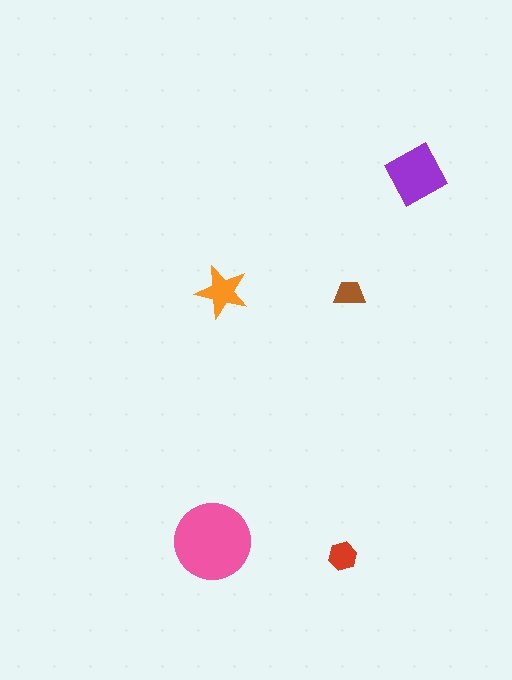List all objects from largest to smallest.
The pink circle, the purple diamond, the orange star, the red hexagon, the brown trapezoid.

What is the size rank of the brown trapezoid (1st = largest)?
5th.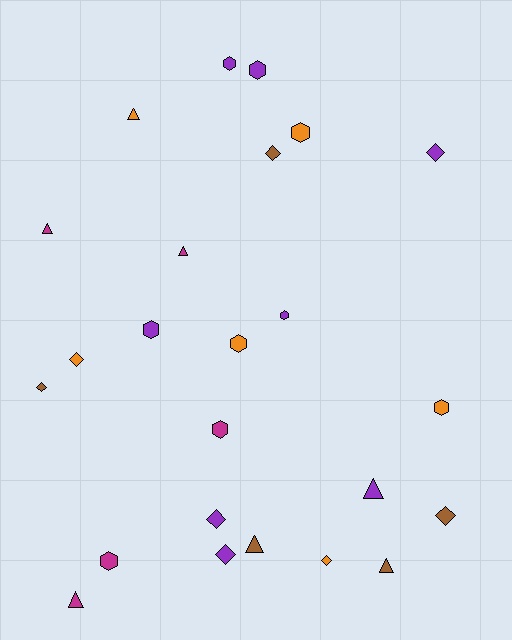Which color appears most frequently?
Purple, with 8 objects.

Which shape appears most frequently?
Hexagon, with 9 objects.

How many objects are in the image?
There are 24 objects.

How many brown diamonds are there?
There are 3 brown diamonds.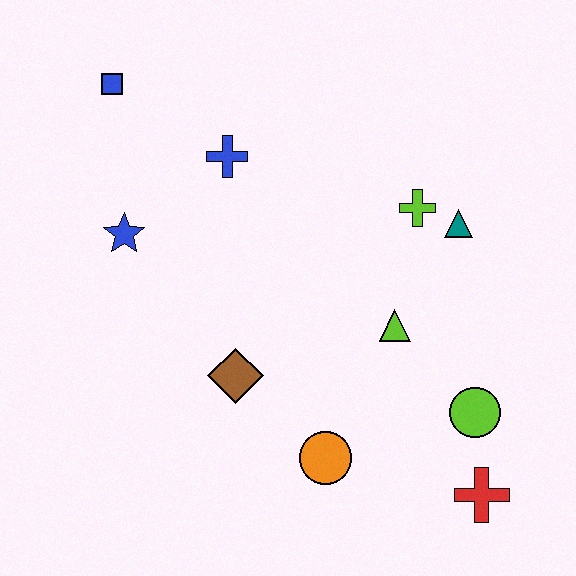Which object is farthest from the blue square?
The red cross is farthest from the blue square.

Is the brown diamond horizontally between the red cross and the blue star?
Yes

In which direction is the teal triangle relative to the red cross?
The teal triangle is above the red cross.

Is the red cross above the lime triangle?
No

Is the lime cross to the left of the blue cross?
No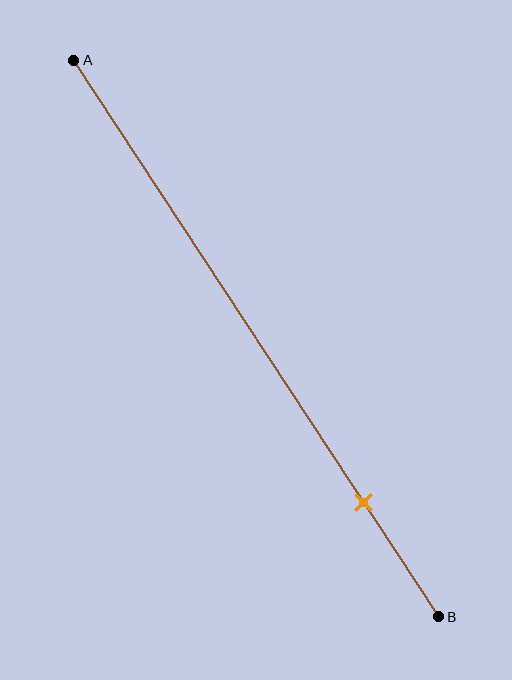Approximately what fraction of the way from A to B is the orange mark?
The orange mark is approximately 80% of the way from A to B.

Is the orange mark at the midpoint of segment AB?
No, the mark is at about 80% from A, not at the 50% midpoint.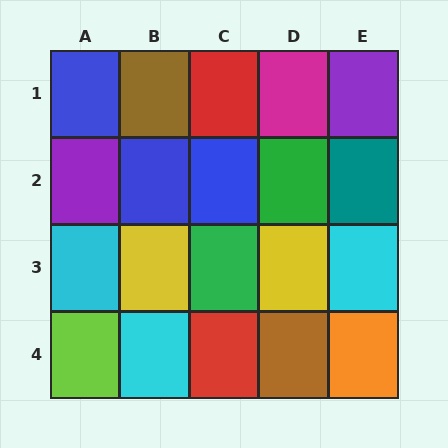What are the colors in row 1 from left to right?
Blue, brown, red, magenta, purple.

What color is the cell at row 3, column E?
Cyan.